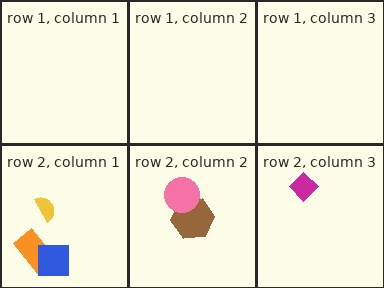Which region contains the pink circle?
The row 2, column 2 region.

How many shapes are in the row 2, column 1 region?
3.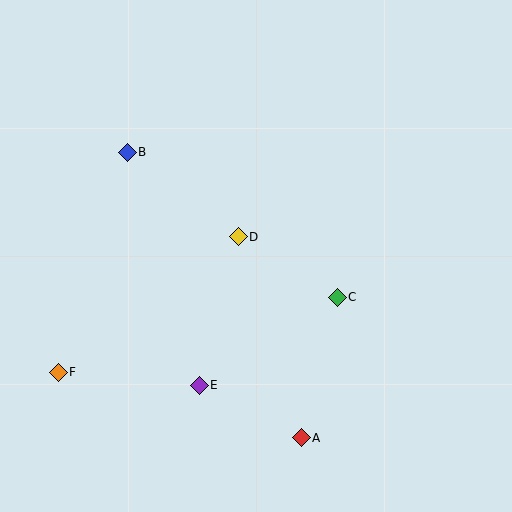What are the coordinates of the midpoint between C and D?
The midpoint between C and D is at (288, 267).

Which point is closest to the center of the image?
Point D at (238, 237) is closest to the center.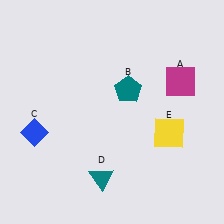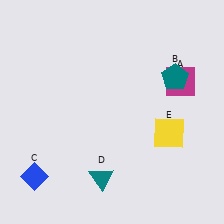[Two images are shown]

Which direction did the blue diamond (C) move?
The blue diamond (C) moved down.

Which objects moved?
The objects that moved are: the teal pentagon (B), the blue diamond (C).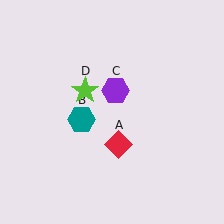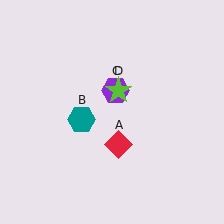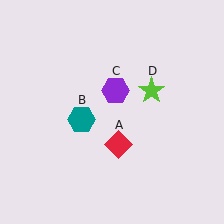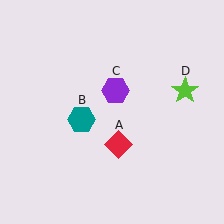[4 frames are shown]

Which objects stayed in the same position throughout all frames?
Red diamond (object A) and teal hexagon (object B) and purple hexagon (object C) remained stationary.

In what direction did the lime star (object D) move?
The lime star (object D) moved right.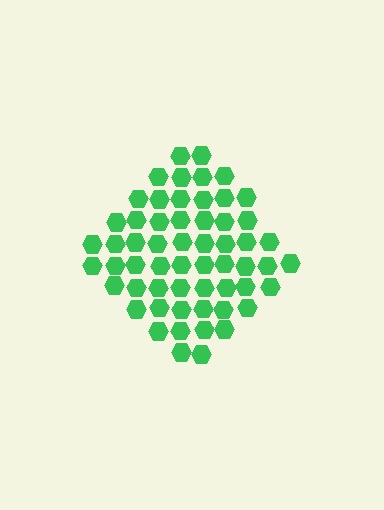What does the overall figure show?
The overall figure shows a diamond.